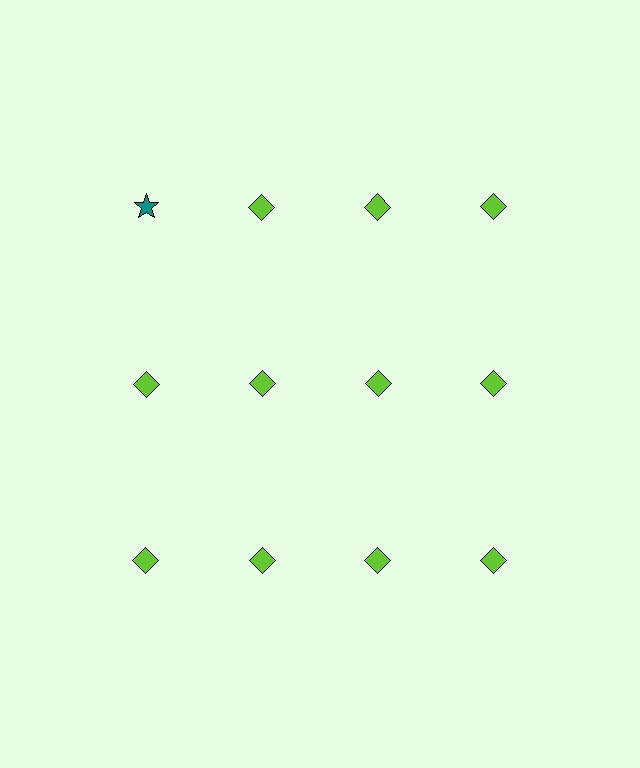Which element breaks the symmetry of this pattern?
The teal star in the top row, leftmost column breaks the symmetry. All other shapes are lime diamonds.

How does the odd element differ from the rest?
It differs in both color (teal instead of lime) and shape (star instead of diamond).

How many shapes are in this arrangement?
There are 12 shapes arranged in a grid pattern.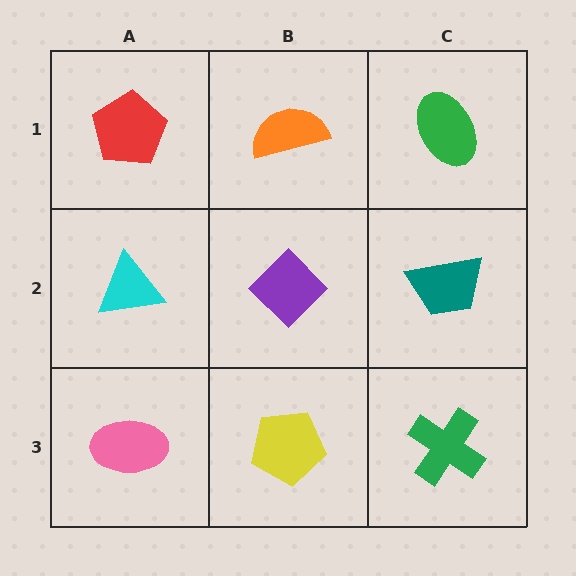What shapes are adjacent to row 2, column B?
An orange semicircle (row 1, column B), a yellow pentagon (row 3, column B), a cyan triangle (row 2, column A), a teal trapezoid (row 2, column C).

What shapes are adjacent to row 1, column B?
A purple diamond (row 2, column B), a red pentagon (row 1, column A), a green ellipse (row 1, column C).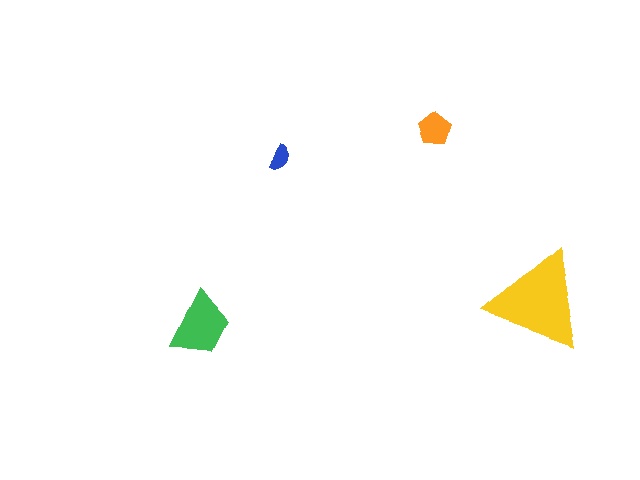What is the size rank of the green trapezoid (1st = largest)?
2nd.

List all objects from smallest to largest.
The blue semicircle, the orange pentagon, the green trapezoid, the yellow triangle.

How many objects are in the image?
There are 4 objects in the image.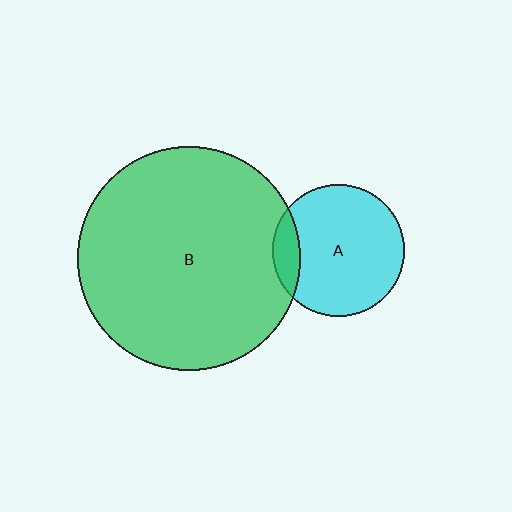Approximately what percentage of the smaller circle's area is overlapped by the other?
Approximately 15%.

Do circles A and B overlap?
Yes.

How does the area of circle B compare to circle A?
Approximately 2.9 times.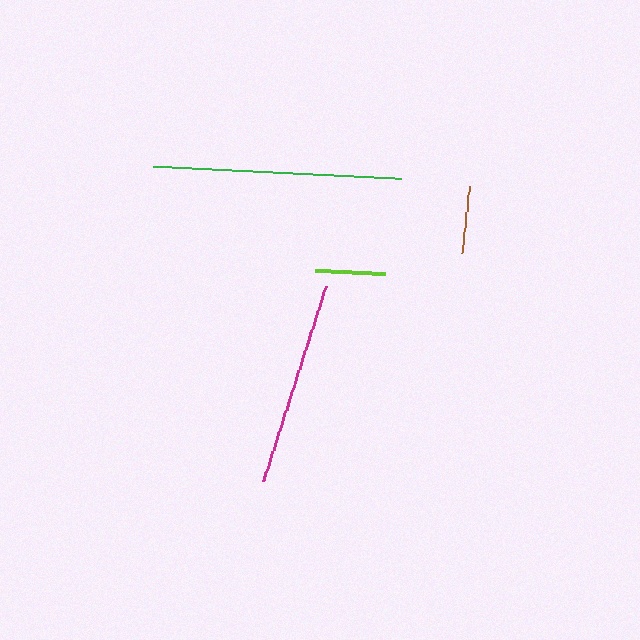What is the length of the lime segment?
The lime segment is approximately 70 pixels long.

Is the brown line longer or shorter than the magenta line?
The magenta line is longer than the brown line.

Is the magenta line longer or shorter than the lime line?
The magenta line is longer than the lime line.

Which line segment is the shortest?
The brown line is the shortest at approximately 67 pixels.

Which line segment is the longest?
The green line is the longest at approximately 247 pixels.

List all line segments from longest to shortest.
From longest to shortest: green, magenta, lime, brown.